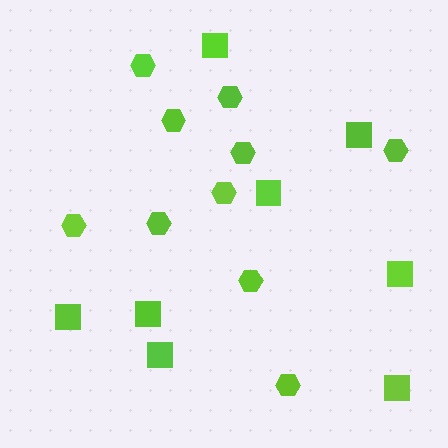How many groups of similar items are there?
There are 2 groups: one group of hexagons (10) and one group of squares (8).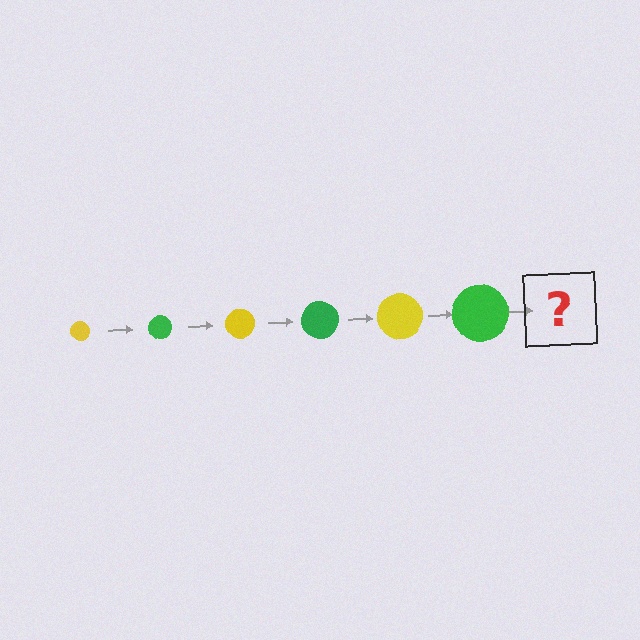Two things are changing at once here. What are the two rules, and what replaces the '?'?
The two rules are that the circle grows larger each step and the color cycles through yellow and green. The '?' should be a yellow circle, larger than the previous one.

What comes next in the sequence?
The next element should be a yellow circle, larger than the previous one.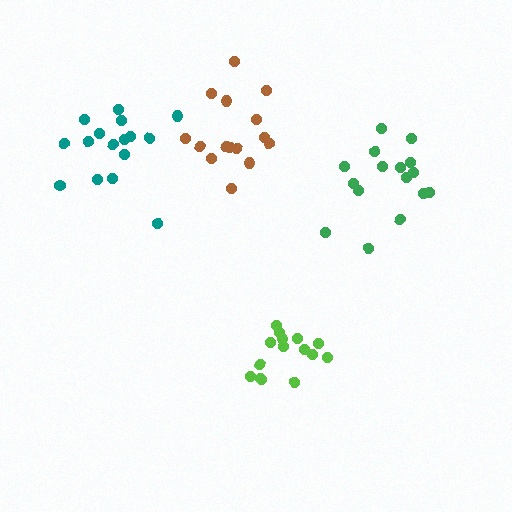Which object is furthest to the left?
The teal cluster is leftmost.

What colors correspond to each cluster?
The clusters are colored: lime, green, teal, brown.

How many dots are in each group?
Group 1: 15 dots, Group 2: 16 dots, Group 3: 16 dots, Group 4: 15 dots (62 total).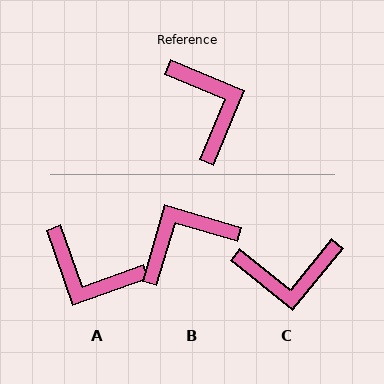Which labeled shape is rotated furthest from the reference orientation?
A, about 138 degrees away.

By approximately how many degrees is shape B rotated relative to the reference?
Approximately 96 degrees counter-clockwise.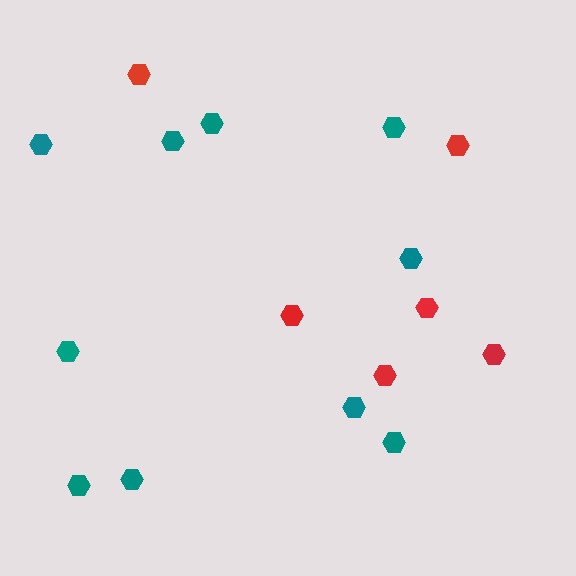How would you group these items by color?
There are 2 groups: one group of red hexagons (6) and one group of teal hexagons (10).